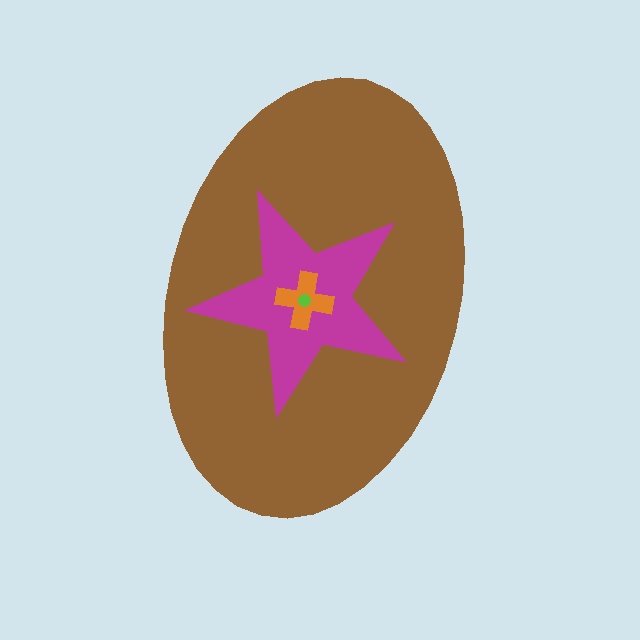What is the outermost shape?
The brown ellipse.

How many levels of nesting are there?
4.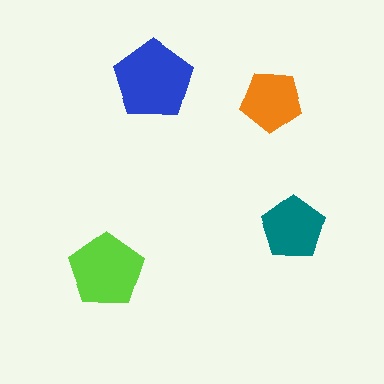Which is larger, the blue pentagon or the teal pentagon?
The blue one.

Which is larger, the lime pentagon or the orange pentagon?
The lime one.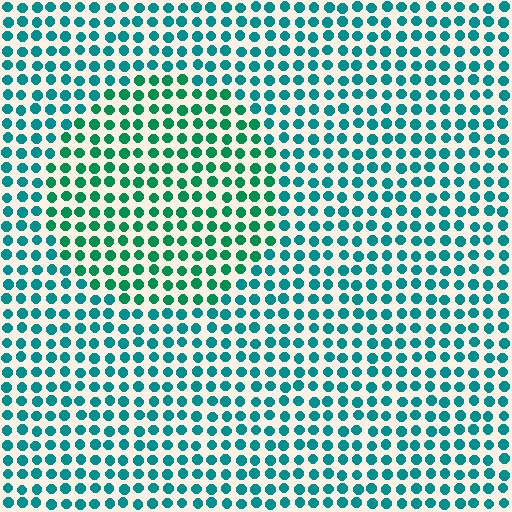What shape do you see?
I see a circle.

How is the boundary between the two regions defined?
The boundary is defined purely by a slight shift in hue (about 26 degrees). Spacing, size, and orientation are identical on both sides.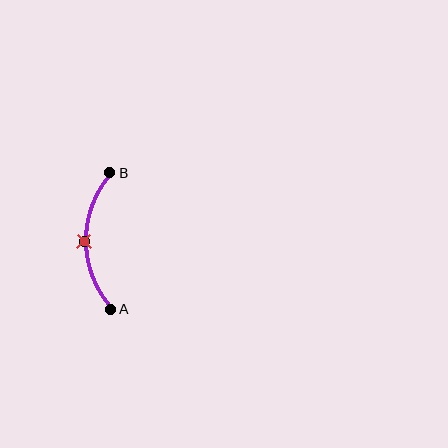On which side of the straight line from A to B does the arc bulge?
The arc bulges to the left of the straight line connecting A and B.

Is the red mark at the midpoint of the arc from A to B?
Yes. The red mark lies on the arc at equal arc-length from both A and B — it is the arc midpoint.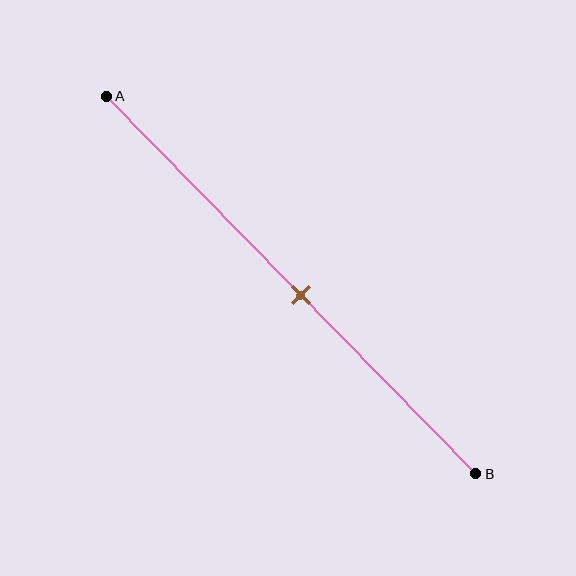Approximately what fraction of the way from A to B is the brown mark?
The brown mark is approximately 55% of the way from A to B.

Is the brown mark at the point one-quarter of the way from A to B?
No, the mark is at about 55% from A, not at the 25% one-quarter point.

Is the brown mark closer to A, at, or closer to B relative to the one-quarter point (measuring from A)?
The brown mark is closer to point B than the one-quarter point of segment AB.